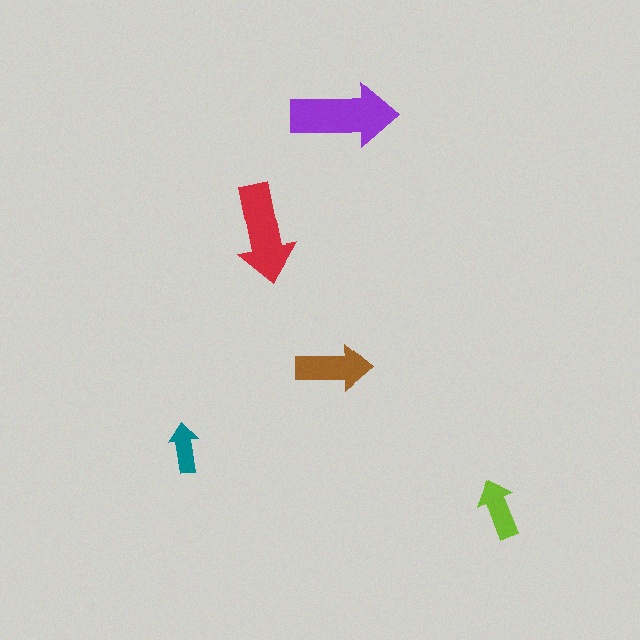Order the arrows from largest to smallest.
the purple one, the red one, the brown one, the lime one, the teal one.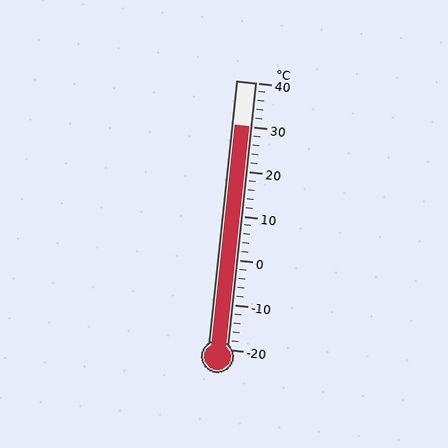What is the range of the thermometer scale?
The thermometer scale ranges from -20°C to 40°C.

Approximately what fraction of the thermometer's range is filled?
The thermometer is filled to approximately 85% of its range.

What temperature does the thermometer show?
The thermometer shows approximately 30°C.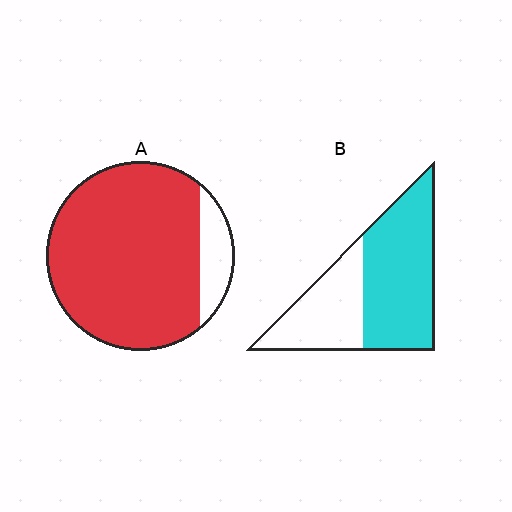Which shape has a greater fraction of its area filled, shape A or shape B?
Shape A.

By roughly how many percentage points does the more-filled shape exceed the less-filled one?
By roughly 25 percentage points (A over B).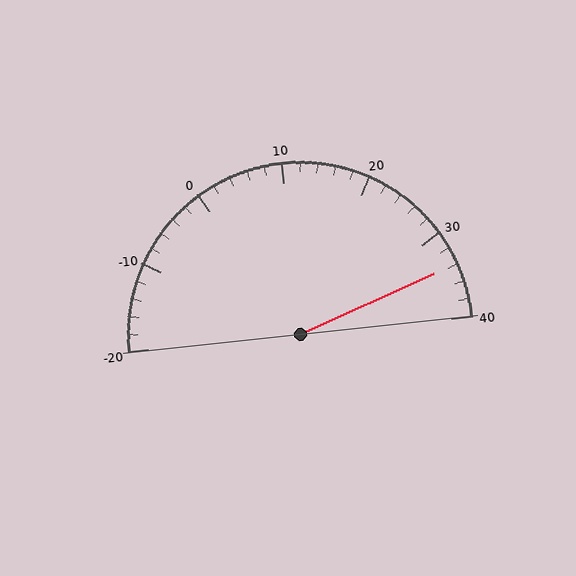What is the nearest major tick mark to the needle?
The nearest major tick mark is 30.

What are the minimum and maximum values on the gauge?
The gauge ranges from -20 to 40.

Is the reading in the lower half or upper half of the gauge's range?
The reading is in the upper half of the range (-20 to 40).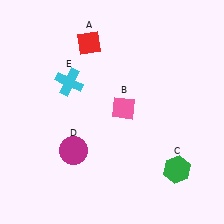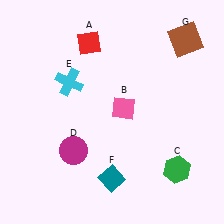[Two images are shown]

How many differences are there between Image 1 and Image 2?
There are 2 differences between the two images.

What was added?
A teal diamond (F), a brown square (G) were added in Image 2.